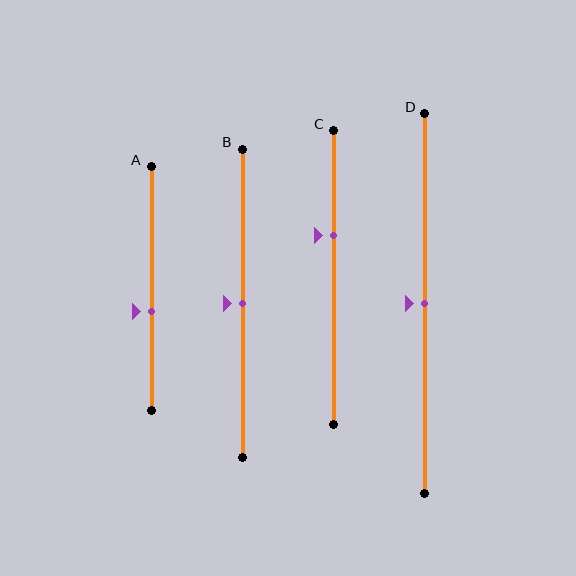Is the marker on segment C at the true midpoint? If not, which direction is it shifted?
No, the marker on segment C is shifted upward by about 14% of the segment length.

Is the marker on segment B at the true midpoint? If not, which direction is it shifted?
Yes, the marker on segment B is at the true midpoint.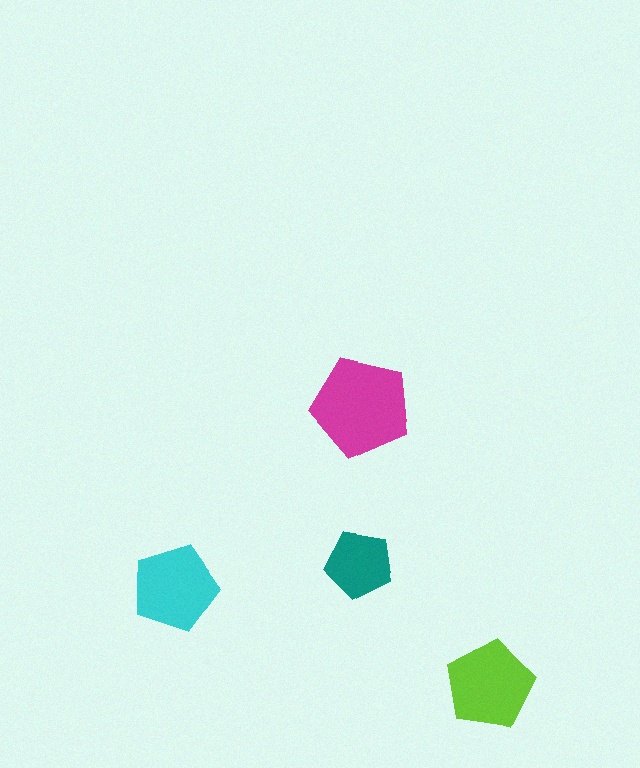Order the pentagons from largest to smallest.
the magenta one, the lime one, the cyan one, the teal one.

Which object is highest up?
The magenta pentagon is topmost.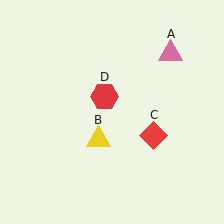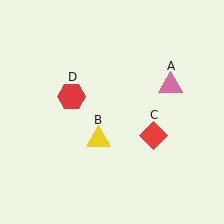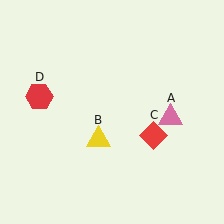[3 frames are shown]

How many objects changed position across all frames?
2 objects changed position: pink triangle (object A), red hexagon (object D).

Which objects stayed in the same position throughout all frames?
Yellow triangle (object B) and red diamond (object C) remained stationary.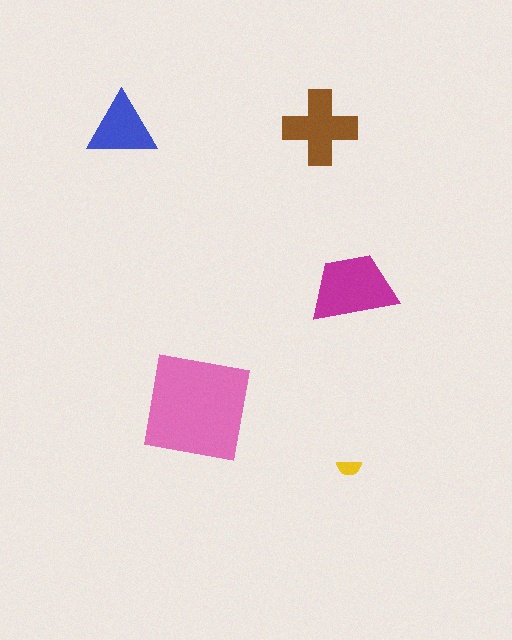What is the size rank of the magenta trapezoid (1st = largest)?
2nd.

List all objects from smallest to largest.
The yellow semicircle, the blue triangle, the brown cross, the magenta trapezoid, the pink square.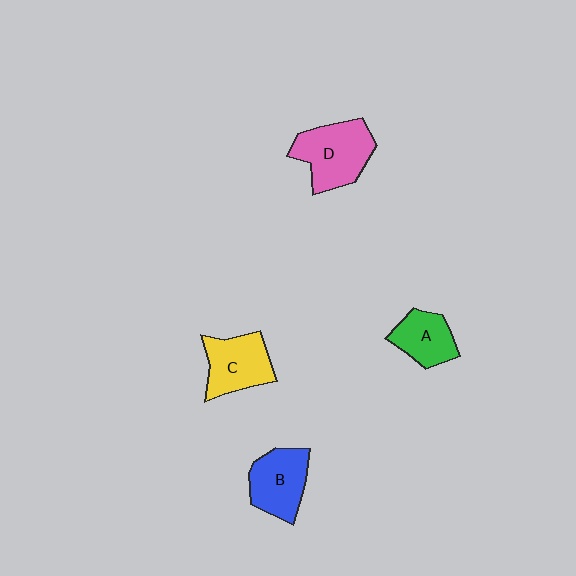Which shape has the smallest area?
Shape A (green).